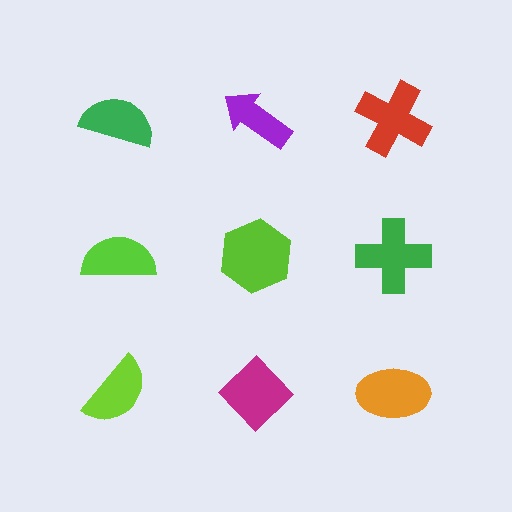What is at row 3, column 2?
A magenta diamond.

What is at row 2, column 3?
A green cross.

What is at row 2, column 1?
A lime semicircle.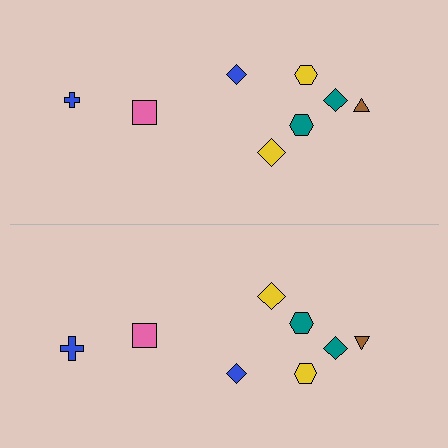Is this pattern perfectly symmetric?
No, the pattern is not perfectly symmetric. The blue cross on the bottom side has a different size than its mirror counterpart.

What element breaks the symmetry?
The blue cross on the bottom side has a different size than its mirror counterpart.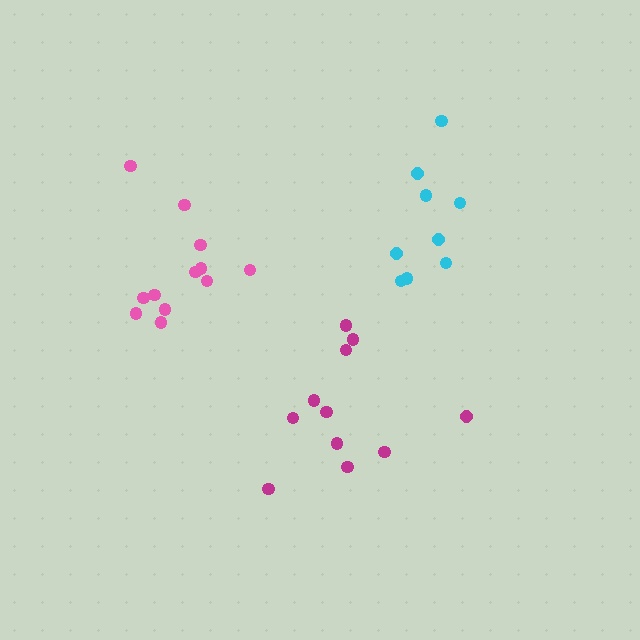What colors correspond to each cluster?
The clusters are colored: cyan, magenta, pink.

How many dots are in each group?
Group 1: 9 dots, Group 2: 11 dots, Group 3: 12 dots (32 total).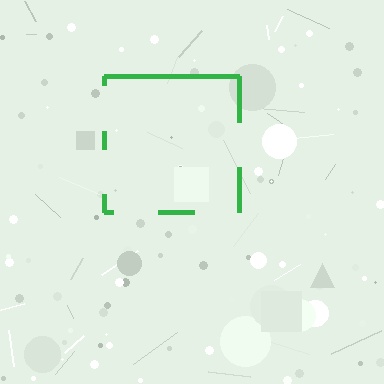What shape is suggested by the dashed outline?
The dashed outline suggests a square.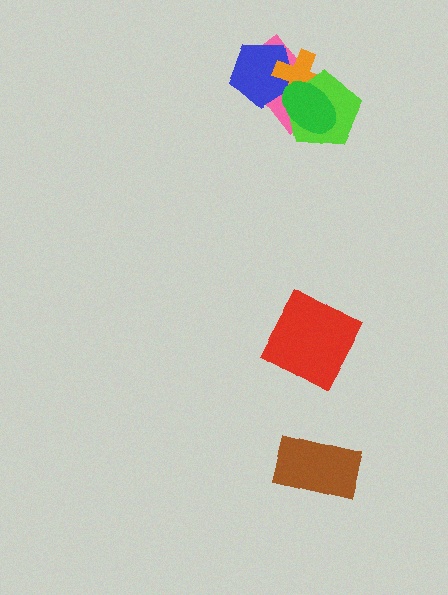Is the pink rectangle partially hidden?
Yes, it is partially covered by another shape.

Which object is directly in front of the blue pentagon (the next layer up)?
The orange cross is directly in front of the blue pentagon.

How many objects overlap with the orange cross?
4 objects overlap with the orange cross.